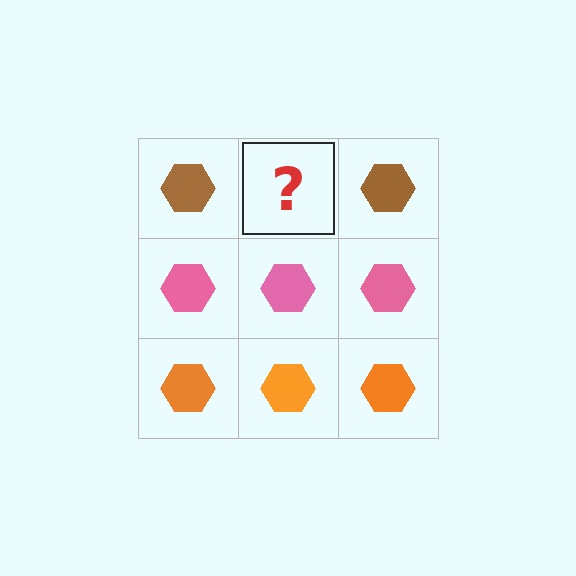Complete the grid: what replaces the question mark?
The question mark should be replaced with a brown hexagon.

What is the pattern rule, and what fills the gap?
The rule is that each row has a consistent color. The gap should be filled with a brown hexagon.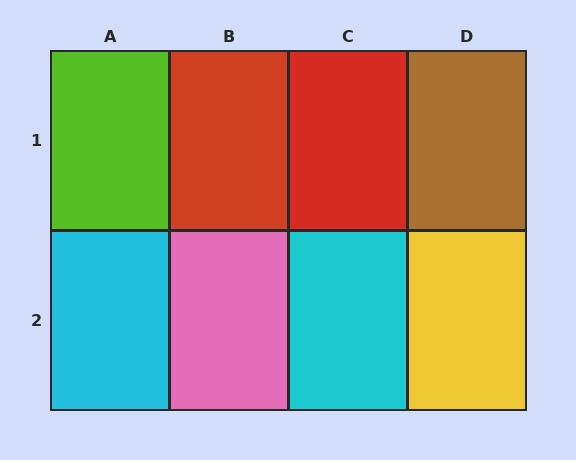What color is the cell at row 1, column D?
Brown.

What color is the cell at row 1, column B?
Red.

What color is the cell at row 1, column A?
Lime.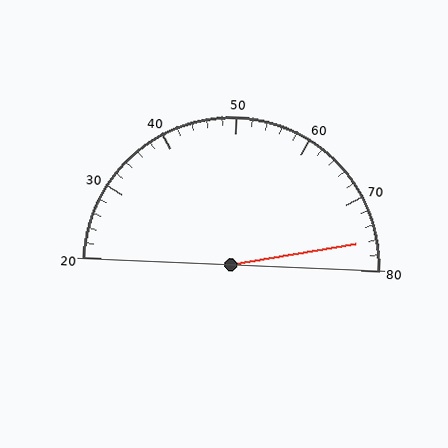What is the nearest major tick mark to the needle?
The nearest major tick mark is 80.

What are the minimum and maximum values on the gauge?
The gauge ranges from 20 to 80.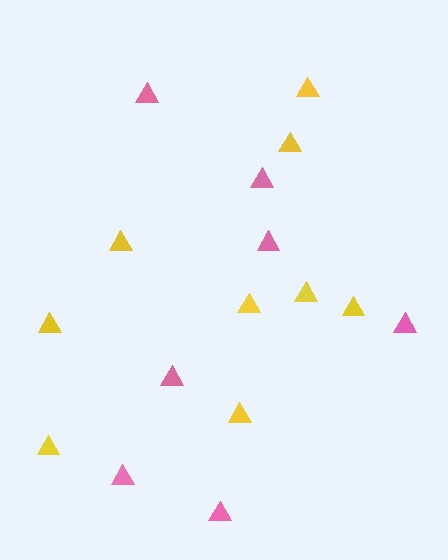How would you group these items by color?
There are 2 groups: one group of yellow triangles (9) and one group of pink triangles (7).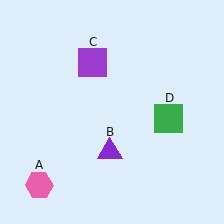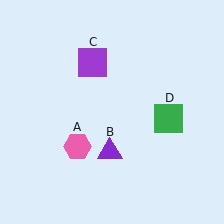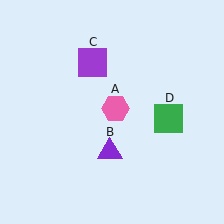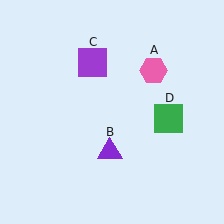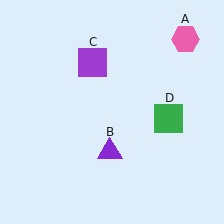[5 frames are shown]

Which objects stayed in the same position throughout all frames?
Purple triangle (object B) and purple square (object C) and green square (object D) remained stationary.